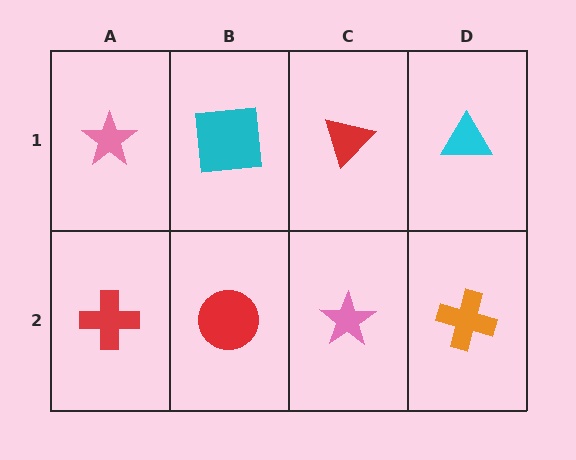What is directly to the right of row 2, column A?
A red circle.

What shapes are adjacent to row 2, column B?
A cyan square (row 1, column B), a red cross (row 2, column A), a pink star (row 2, column C).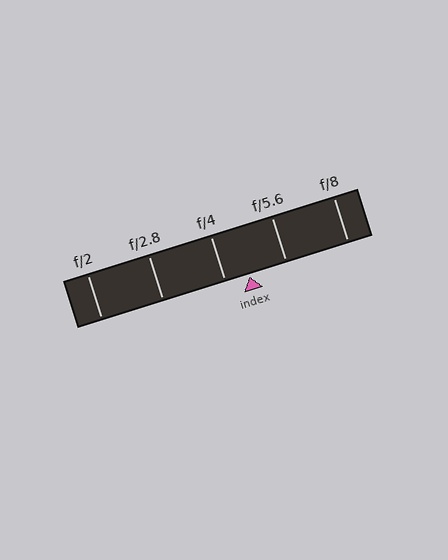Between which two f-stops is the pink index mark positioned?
The index mark is between f/4 and f/5.6.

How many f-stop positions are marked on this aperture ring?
There are 5 f-stop positions marked.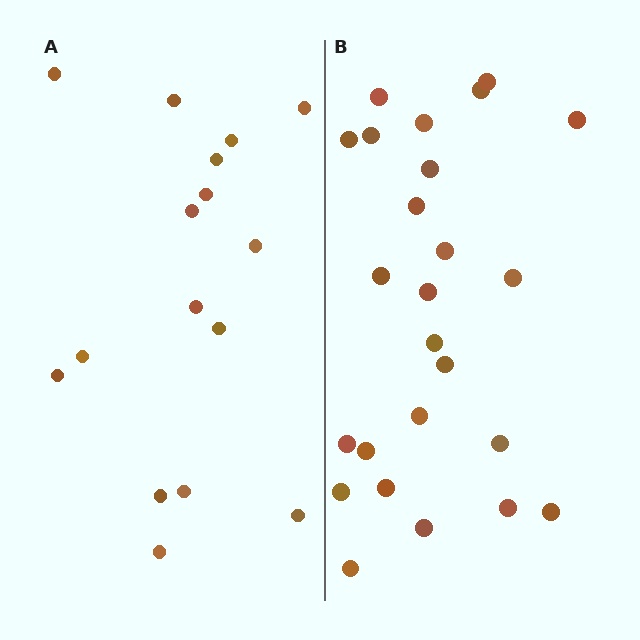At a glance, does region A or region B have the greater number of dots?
Region B (the right region) has more dots.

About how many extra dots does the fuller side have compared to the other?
Region B has roughly 8 or so more dots than region A.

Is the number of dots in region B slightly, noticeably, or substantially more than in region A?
Region B has substantially more. The ratio is roughly 1.6 to 1.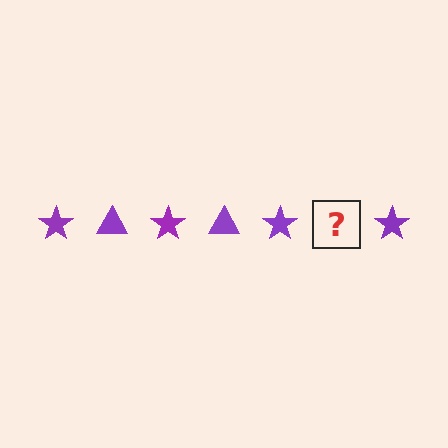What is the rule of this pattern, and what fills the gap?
The rule is that the pattern cycles through star, triangle shapes in purple. The gap should be filled with a purple triangle.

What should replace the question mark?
The question mark should be replaced with a purple triangle.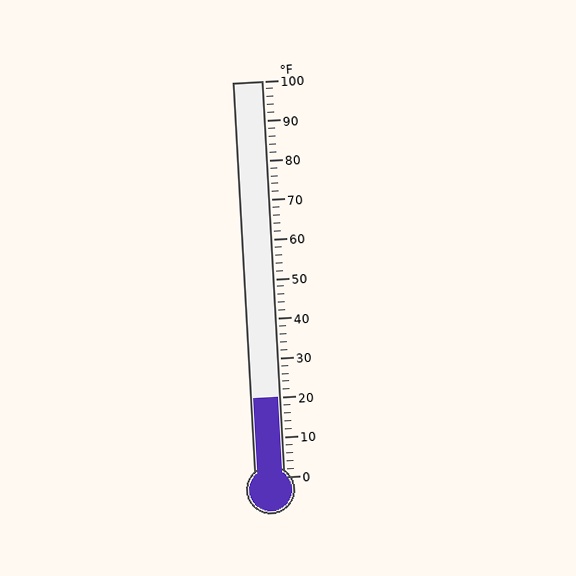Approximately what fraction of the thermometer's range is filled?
The thermometer is filled to approximately 20% of its range.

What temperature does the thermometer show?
The thermometer shows approximately 20°F.